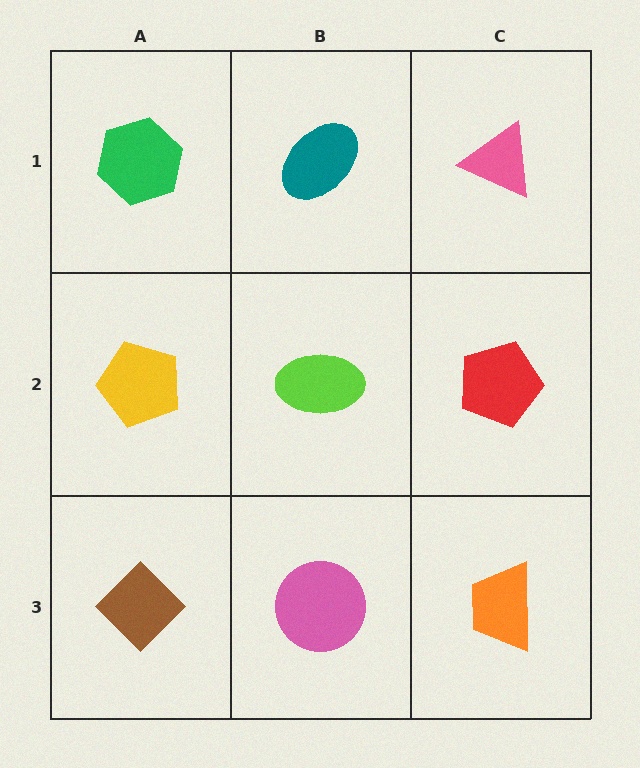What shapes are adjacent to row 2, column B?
A teal ellipse (row 1, column B), a pink circle (row 3, column B), a yellow pentagon (row 2, column A), a red pentagon (row 2, column C).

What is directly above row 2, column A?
A green hexagon.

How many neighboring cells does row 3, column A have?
2.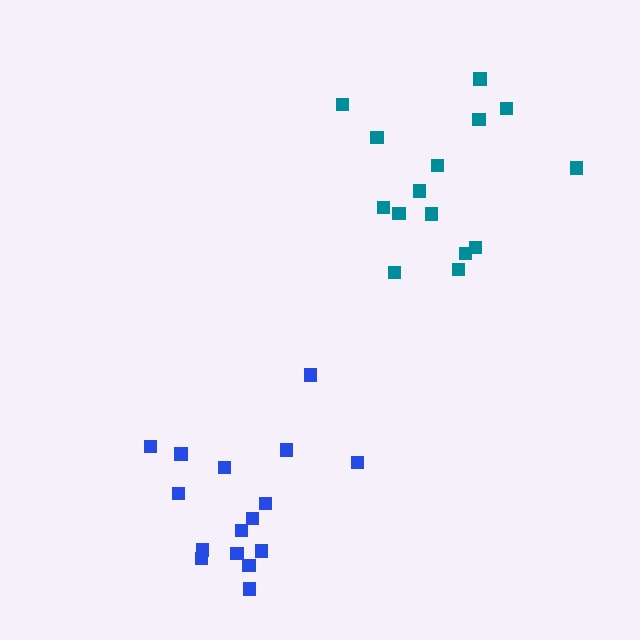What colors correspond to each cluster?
The clusters are colored: blue, teal.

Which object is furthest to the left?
The blue cluster is leftmost.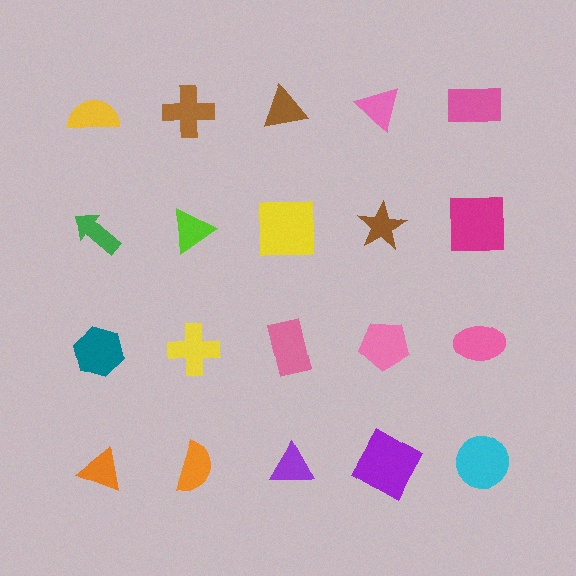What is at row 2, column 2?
A lime triangle.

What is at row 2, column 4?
A brown star.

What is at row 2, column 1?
A green arrow.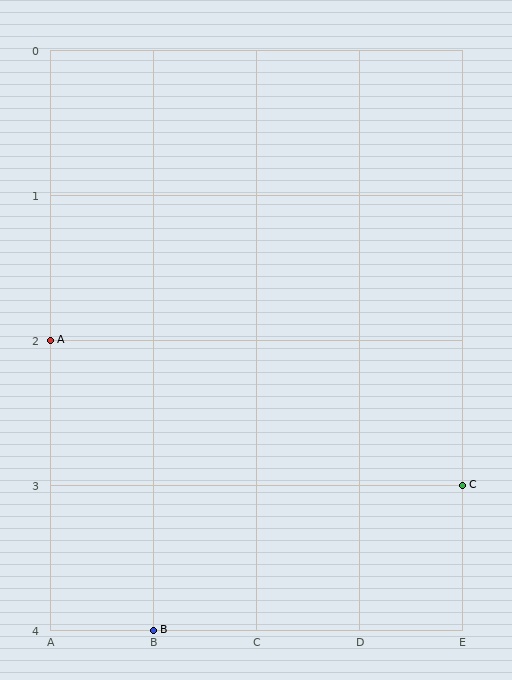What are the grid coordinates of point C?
Point C is at grid coordinates (E, 3).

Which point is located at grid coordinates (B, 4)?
Point B is at (B, 4).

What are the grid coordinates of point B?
Point B is at grid coordinates (B, 4).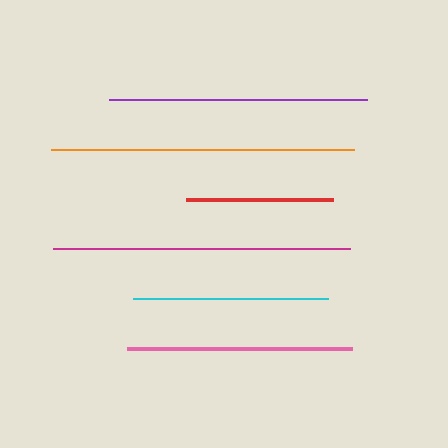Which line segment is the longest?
The orange line is the longest at approximately 302 pixels.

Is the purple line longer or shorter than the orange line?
The orange line is longer than the purple line.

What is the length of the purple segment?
The purple segment is approximately 258 pixels long.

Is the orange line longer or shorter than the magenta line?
The orange line is longer than the magenta line.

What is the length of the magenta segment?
The magenta segment is approximately 297 pixels long.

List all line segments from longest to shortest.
From longest to shortest: orange, magenta, purple, pink, cyan, red.